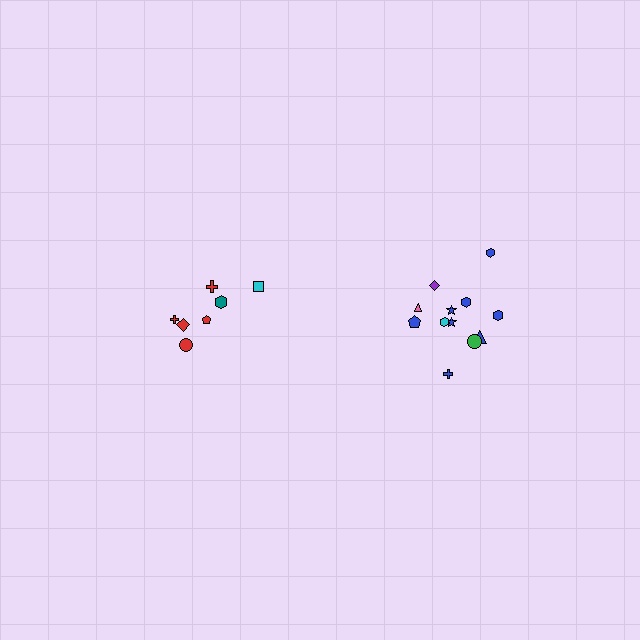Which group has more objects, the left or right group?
The right group.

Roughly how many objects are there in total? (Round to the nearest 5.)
Roughly 20 objects in total.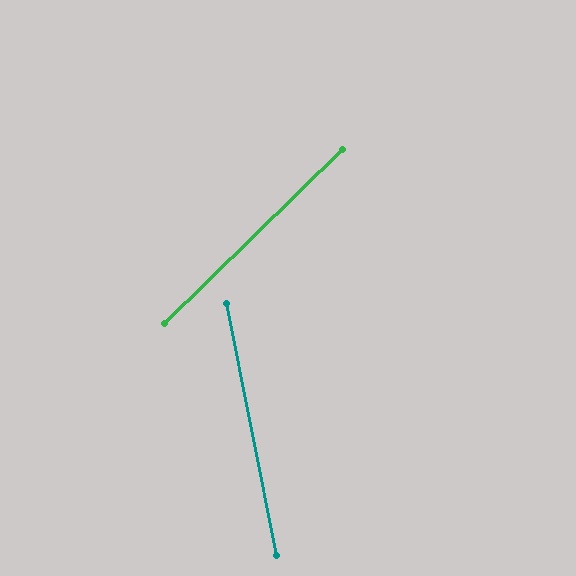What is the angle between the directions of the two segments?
Approximately 57 degrees.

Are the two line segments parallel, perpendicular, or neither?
Neither parallel nor perpendicular — they differ by about 57°.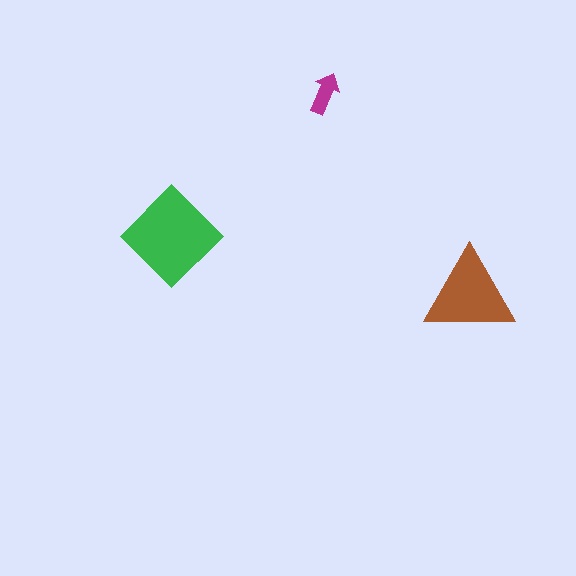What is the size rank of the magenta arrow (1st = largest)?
3rd.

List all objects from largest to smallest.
The green diamond, the brown triangle, the magenta arrow.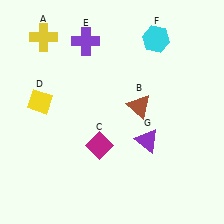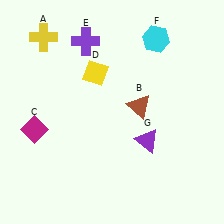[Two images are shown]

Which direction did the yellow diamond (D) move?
The yellow diamond (D) moved right.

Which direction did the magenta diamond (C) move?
The magenta diamond (C) moved left.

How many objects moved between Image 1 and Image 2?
2 objects moved between the two images.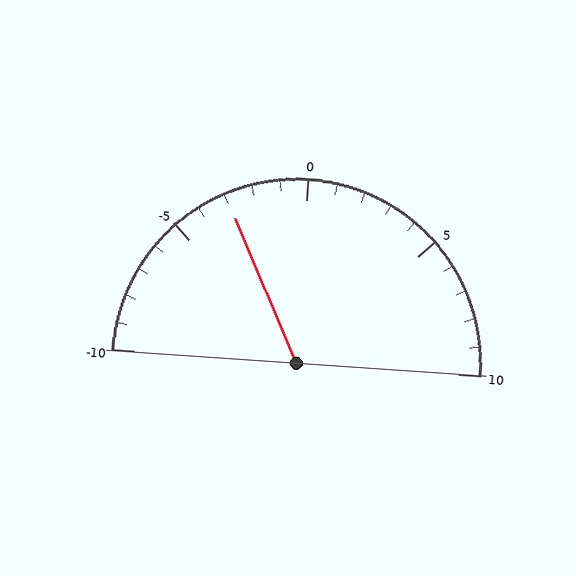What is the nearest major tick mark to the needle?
The nearest major tick mark is -5.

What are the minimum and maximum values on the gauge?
The gauge ranges from -10 to 10.